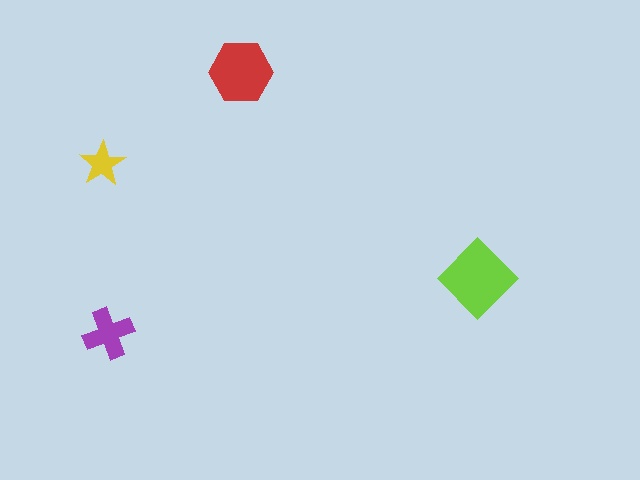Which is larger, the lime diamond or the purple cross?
The lime diamond.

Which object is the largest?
The lime diamond.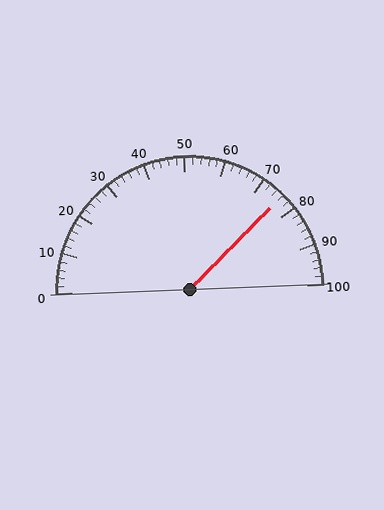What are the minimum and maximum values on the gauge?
The gauge ranges from 0 to 100.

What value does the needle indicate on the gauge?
The needle indicates approximately 76.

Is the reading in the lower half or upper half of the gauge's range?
The reading is in the upper half of the range (0 to 100).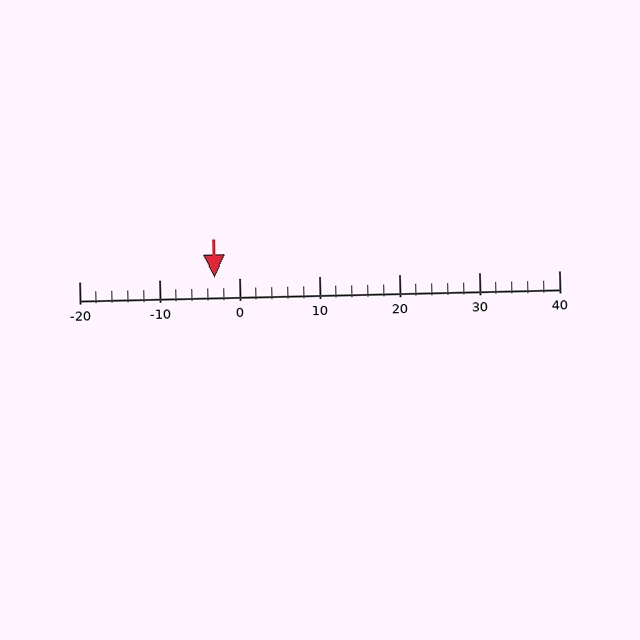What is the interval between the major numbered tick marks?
The major tick marks are spaced 10 units apart.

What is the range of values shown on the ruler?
The ruler shows values from -20 to 40.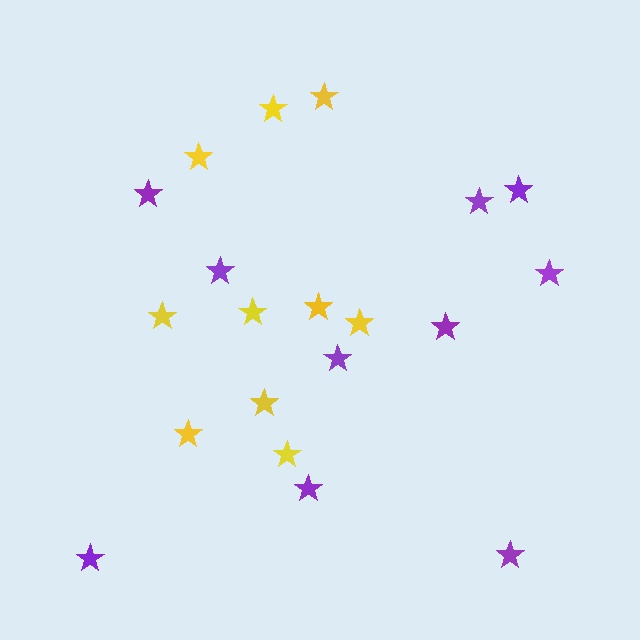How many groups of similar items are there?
There are 2 groups: one group of yellow stars (10) and one group of purple stars (10).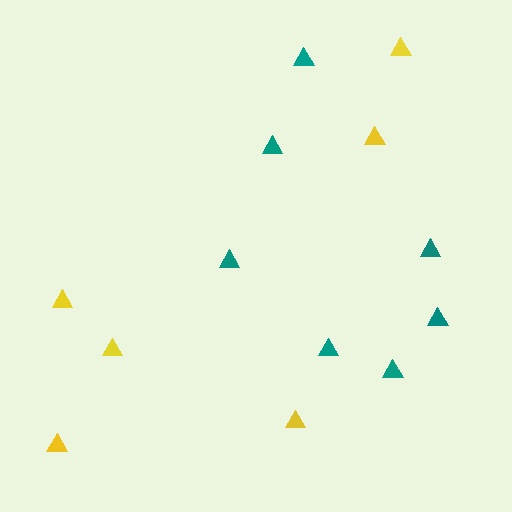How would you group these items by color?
There are 2 groups: one group of teal triangles (7) and one group of yellow triangles (6).